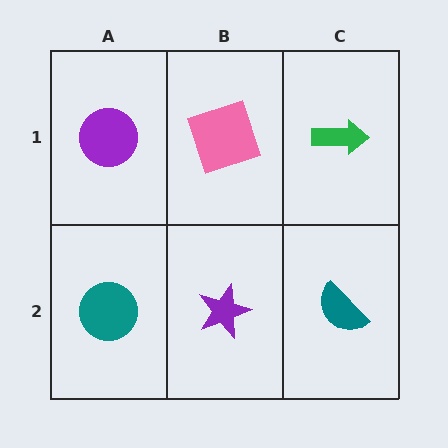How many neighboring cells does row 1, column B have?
3.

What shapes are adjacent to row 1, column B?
A purple star (row 2, column B), a purple circle (row 1, column A), a green arrow (row 1, column C).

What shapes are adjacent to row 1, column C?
A teal semicircle (row 2, column C), a pink square (row 1, column B).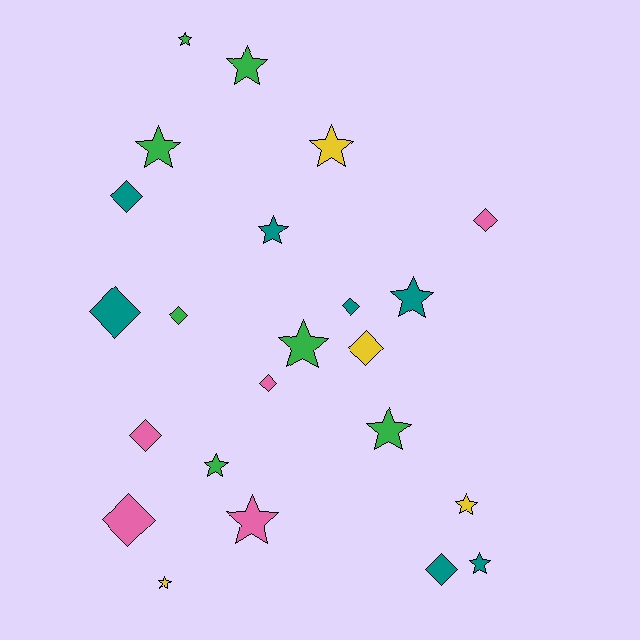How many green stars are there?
There are 6 green stars.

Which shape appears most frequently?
Star, with 13 objects.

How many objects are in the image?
There are 23 objects.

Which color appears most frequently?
Teal, with 7 objects.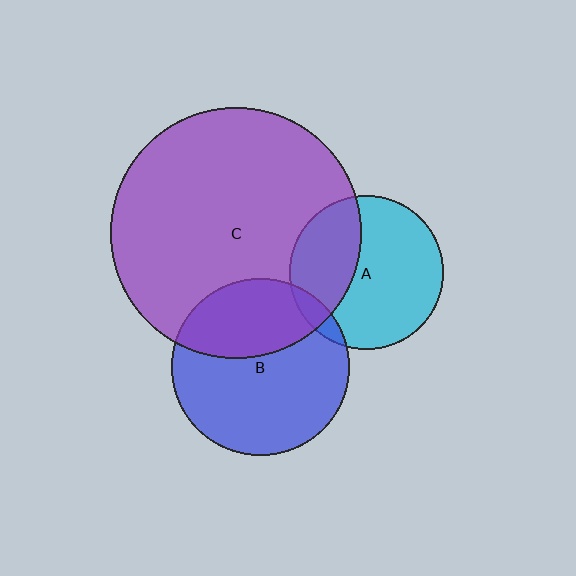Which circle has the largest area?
Circle C (purple).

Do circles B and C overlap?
Yes.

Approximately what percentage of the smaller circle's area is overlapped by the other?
Approximately 35%.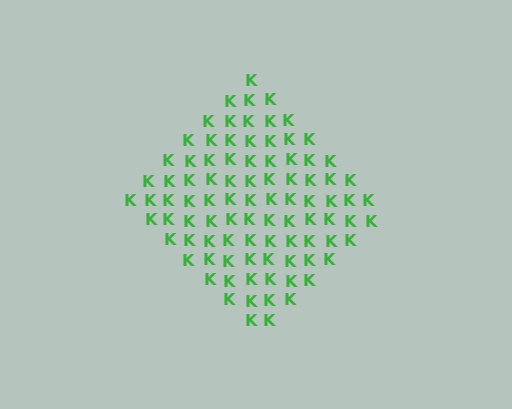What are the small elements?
The small elements are letter K's.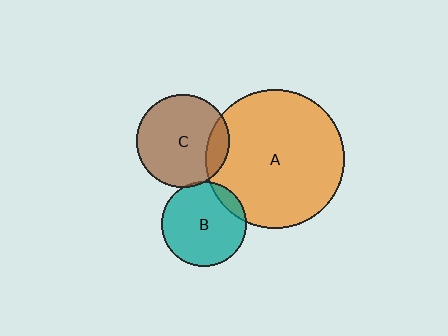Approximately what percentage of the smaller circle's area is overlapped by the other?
Approximately 15%.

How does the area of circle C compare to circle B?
Approximately 1.2 times.